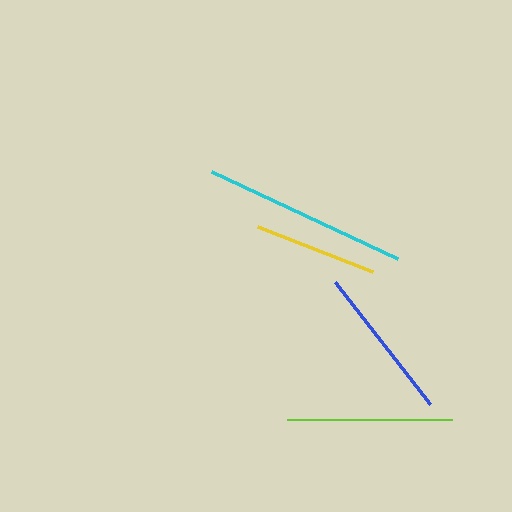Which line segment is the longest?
The cyan line is the longest at approximately 205 pixels.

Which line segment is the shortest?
The yellow line is the shortest at approximately 123 pixels.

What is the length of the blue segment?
The blue segment is approximately 155 pixels long.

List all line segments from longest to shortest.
From longest to shortest: cyan, lime, blue, yellow.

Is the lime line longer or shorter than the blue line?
The lime line is longer than the blue line.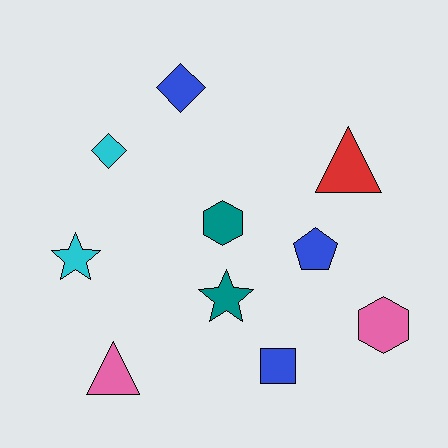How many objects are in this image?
There are 10 objects.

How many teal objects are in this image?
There are 2 teal objects.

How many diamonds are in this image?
There are 2 diamonds.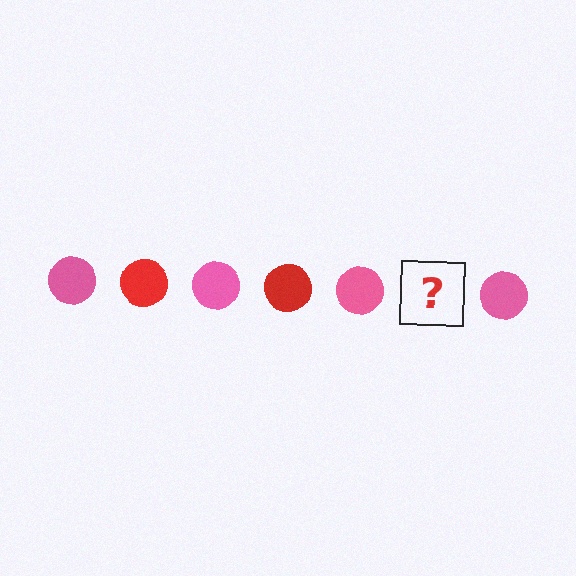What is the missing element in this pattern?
The missing element is a red circle.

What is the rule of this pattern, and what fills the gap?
The rule is that the pattern cycles through pink, red circles. The gap should be filled with a red circle.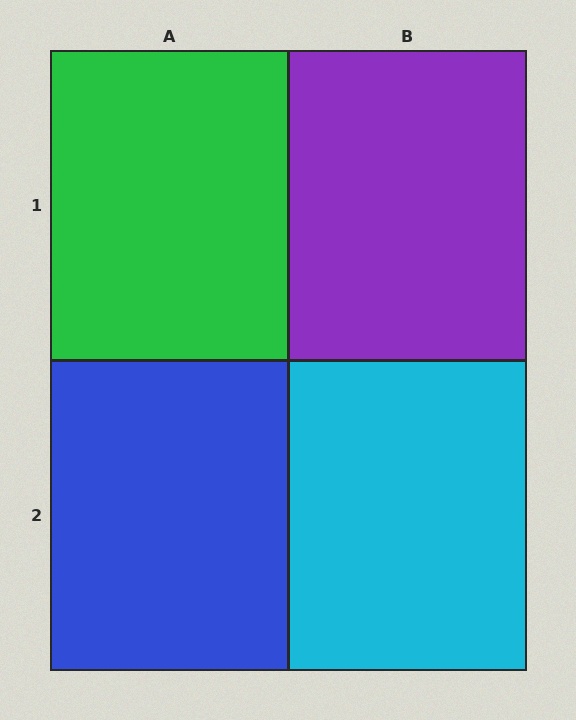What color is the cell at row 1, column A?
Green.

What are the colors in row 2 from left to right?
Blue, cyan.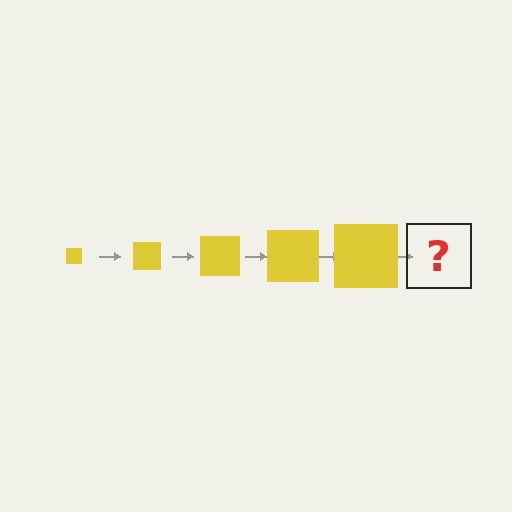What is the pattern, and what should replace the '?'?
The pattern is that the square gets progressively larger each step. The '?' should be a yellow square, larger than the previous one.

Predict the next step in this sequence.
The next step is a yellow square, larger than the previous one.